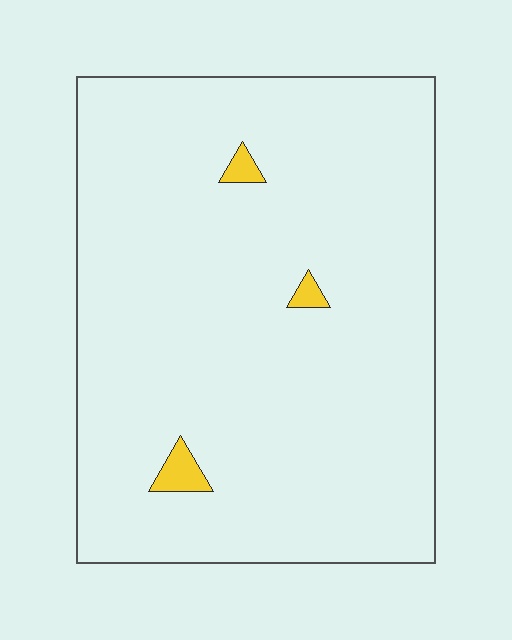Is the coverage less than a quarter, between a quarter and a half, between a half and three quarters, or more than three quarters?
Less than a quarter.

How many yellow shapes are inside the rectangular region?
3.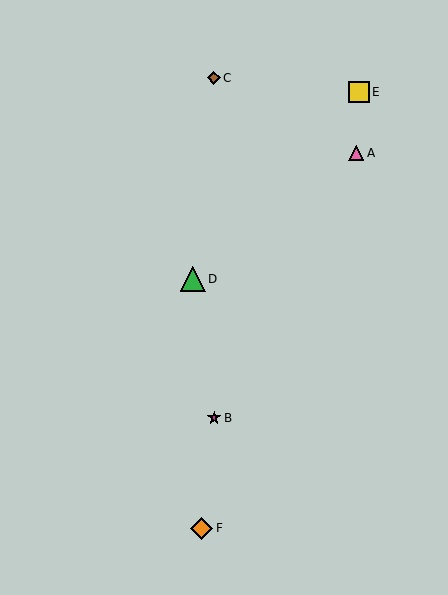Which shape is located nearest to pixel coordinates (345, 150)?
The pink triangle (labeled A) at (356, 153) is nearest to that location.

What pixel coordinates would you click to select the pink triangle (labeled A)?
Click at (356, 153) to select the pink triangle A.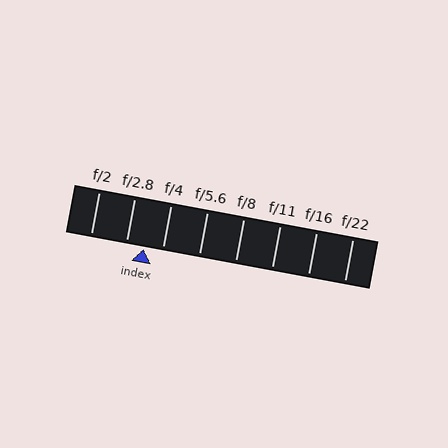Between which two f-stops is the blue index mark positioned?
The index mark is between f/2.8 and f/4.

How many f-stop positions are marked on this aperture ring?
There are 8 f-stop positions marked.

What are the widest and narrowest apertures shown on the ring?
The widest aperture shown is f/2 and the narrowest is f/22.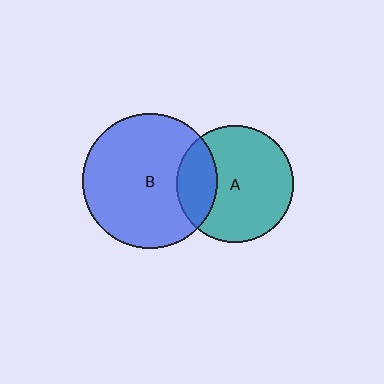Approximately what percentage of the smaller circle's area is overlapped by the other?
Approximately 25%.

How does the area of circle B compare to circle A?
Approximately 1.3 times.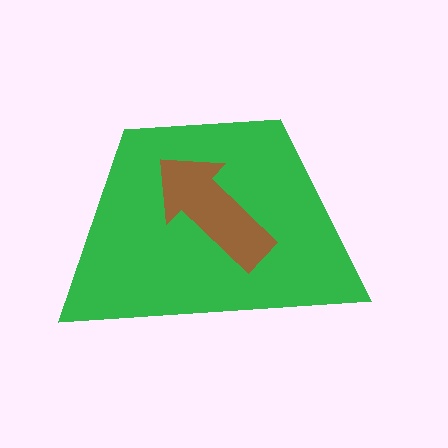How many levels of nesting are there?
2.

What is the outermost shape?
The green trapezoid.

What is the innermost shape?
The brown arrow.